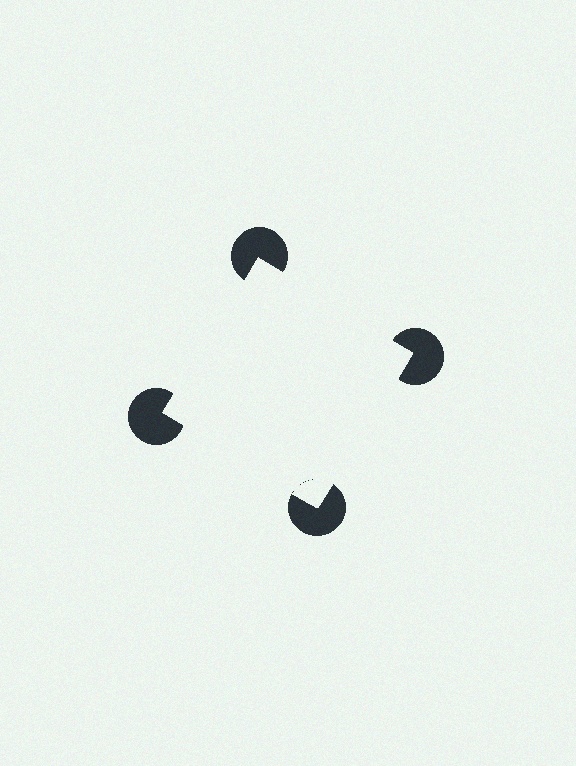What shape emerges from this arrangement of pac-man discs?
An illusory square — its edges are inferred from the aligned wedge cuts in the pac-man discs, not physically drawn.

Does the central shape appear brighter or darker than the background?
It typically appears slightly brighter than the background, even though no actual brightness change is drawn.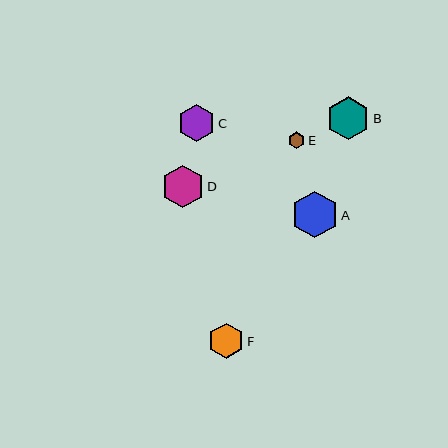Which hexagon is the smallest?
Hexagon E is the smallest with a size of approximately 17 pixels.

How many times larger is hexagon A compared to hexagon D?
Hexagon A is approximately 1.1 times the size of hexagon D.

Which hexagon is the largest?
Hexagon A is the largest with a size of approximately 47 pixels.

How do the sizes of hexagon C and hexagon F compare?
Hexagon C and hexagon F are approximately the same size.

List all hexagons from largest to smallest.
From largest to smallest: A, B, D, C, F, E.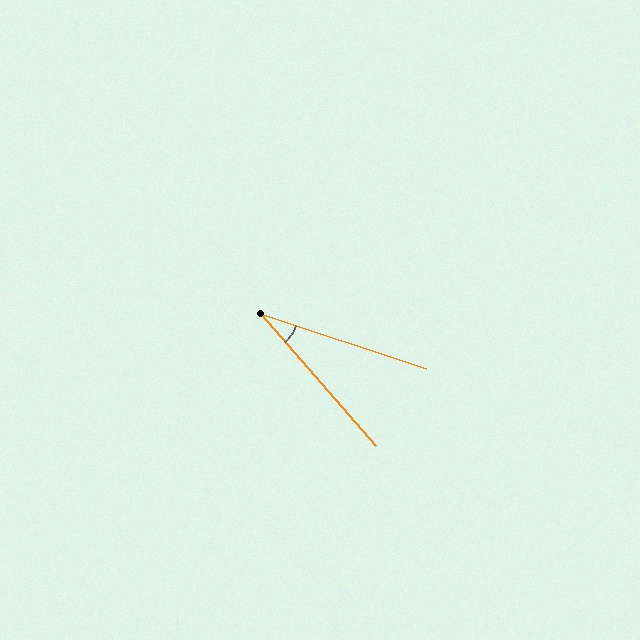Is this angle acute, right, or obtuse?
It is acute.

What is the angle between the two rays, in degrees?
Approximately 31 degrees.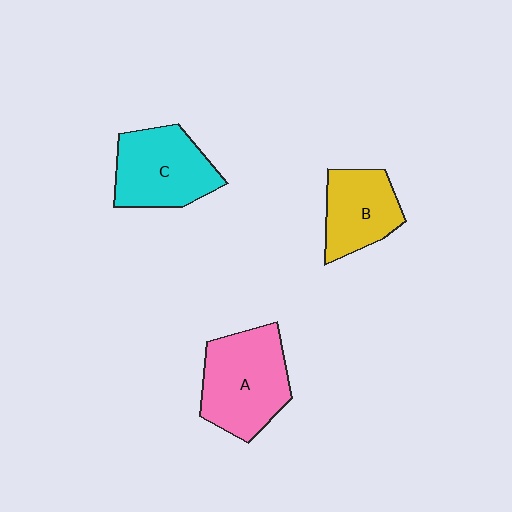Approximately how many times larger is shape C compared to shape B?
Approximately 1.3 times.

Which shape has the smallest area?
Shape B (yellow).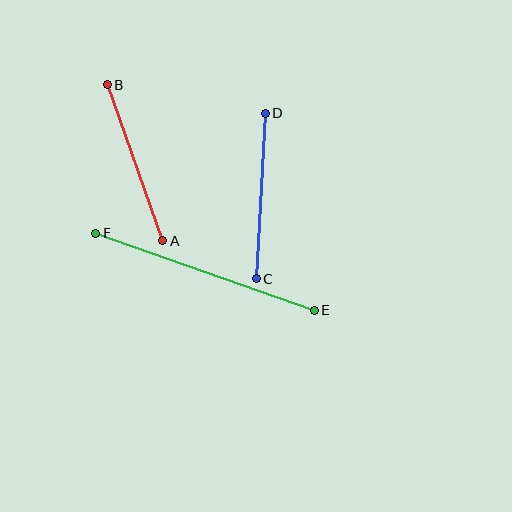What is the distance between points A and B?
The distance is approximately 165 pixels.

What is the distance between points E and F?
The distance is approximately 232 pixels.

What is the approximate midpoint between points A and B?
The midpoint is at approximately (135, 163) pixels.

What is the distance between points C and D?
The distance is approximately 165 pixels.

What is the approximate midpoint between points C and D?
The midpoint is at approximately (261, 196) pixels.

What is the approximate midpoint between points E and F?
The midpoint is at approximately (205, 272) pixels.